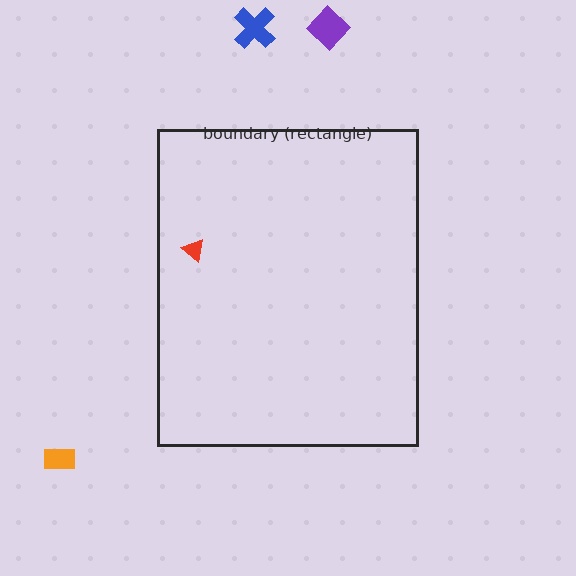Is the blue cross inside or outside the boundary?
Outside.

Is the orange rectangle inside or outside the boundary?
Outside.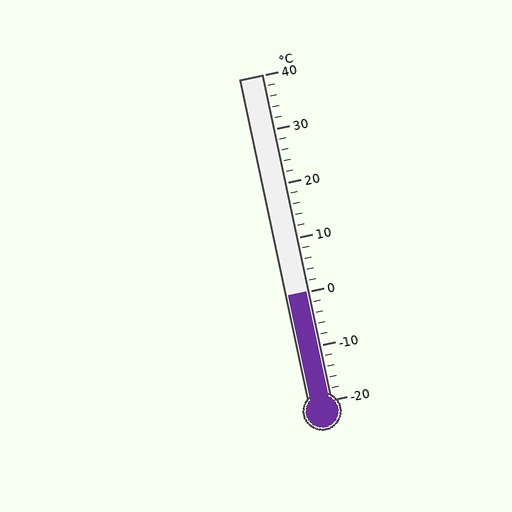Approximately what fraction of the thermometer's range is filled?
The thermometer is filled to approximately 35% of its range.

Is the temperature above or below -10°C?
The temperature is above -10°C.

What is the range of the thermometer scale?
The thermometer scale ranges from -20°C to 40°C.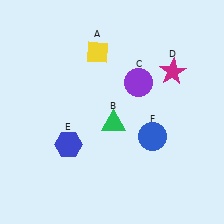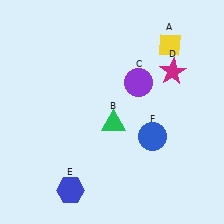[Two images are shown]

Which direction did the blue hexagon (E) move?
The blue hexagon (E) moved down.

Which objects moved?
The objects that moved are: the yellow diamond (A), the blue hexagon (E).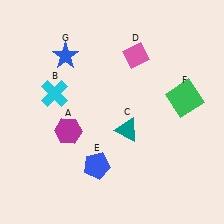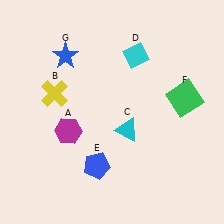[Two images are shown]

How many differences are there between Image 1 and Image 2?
There are 3 differences between the two images.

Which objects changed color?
B changed from cyan to yellow. C changed from teal to cyan. D changed from pink to cyan.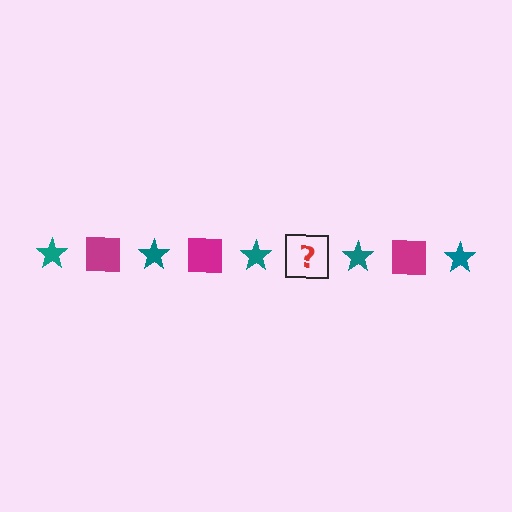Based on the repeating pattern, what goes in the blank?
The blank should be a magenta square.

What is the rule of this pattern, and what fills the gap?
The rule is that the pattern alternates between teal star and magenta square. The gap should be filled with a magenta square.